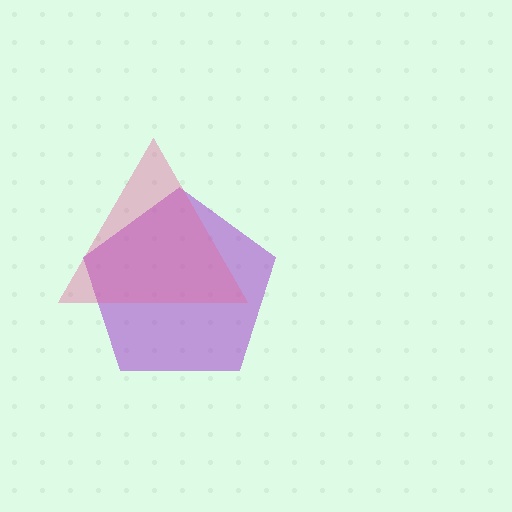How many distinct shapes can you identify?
There are 2 distinct shapes: a purple pentagon, a pink triangle.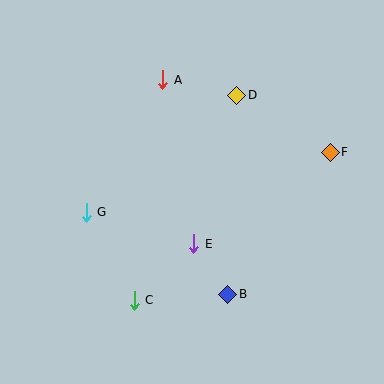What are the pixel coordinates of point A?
Point A is at (163, 80).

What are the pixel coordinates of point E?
Point E is at (194, 244).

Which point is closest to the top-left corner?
Point A is closest to the top-left corner.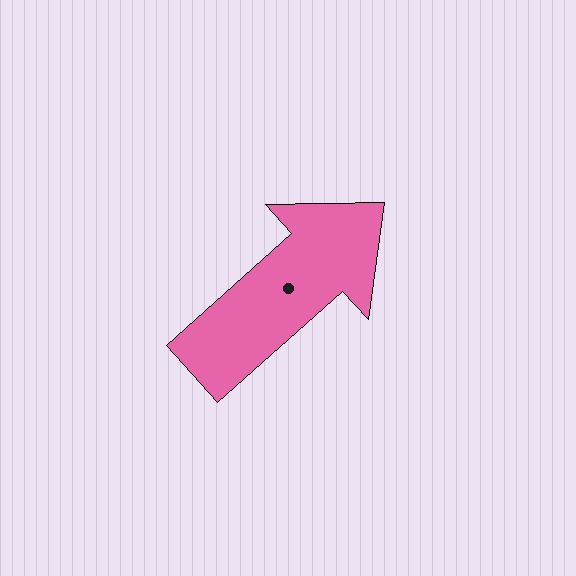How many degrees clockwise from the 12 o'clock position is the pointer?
Approximately 48 degrees.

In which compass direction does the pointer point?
Northeast.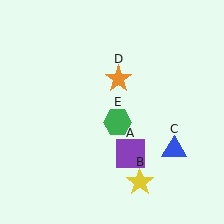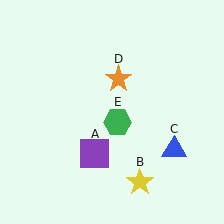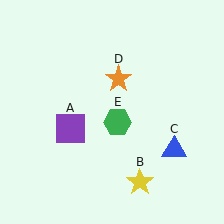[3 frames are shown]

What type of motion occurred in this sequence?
The purple square (object A) rotated clockwise around the center of the scene.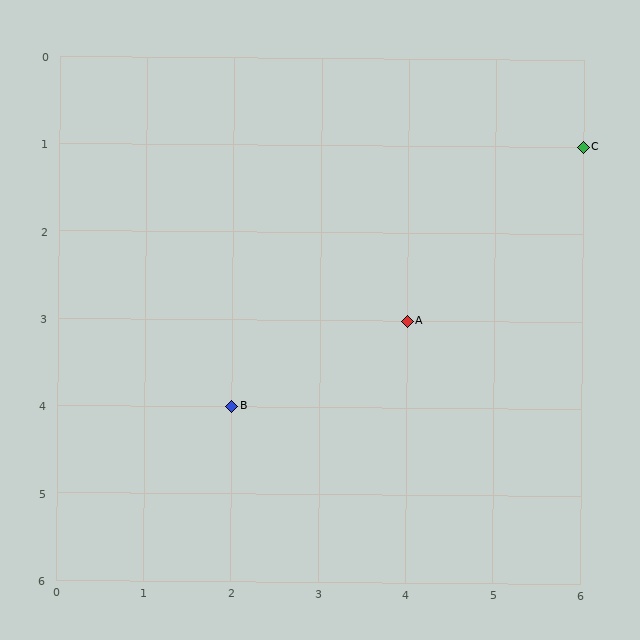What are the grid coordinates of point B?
Point B is at grid coordinates (2, 4).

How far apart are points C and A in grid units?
Points C and A are 2 columns and 2 rows apart (about 2.8 grid units diagonally).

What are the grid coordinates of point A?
Point A is at grid coordinates (4, 3).